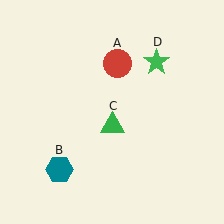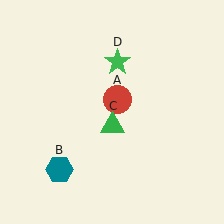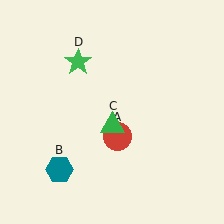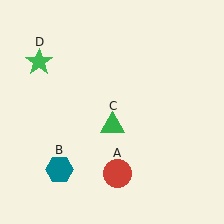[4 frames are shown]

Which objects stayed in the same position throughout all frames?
Teal hexagon (object B) and green triangle (object C) remained stationary.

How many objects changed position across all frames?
2 objects changed position: red circle (object A), green star (object D).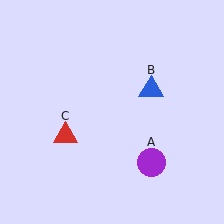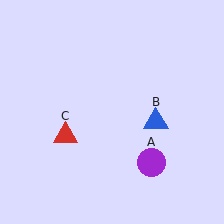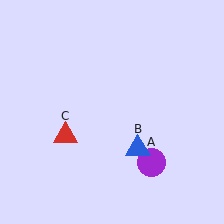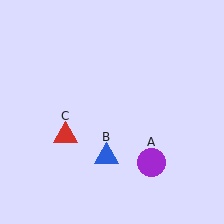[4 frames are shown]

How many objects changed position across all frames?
1 object changed position: blue triangle (object B).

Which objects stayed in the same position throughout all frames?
Purple circle (object A) and red triangle (object C) remained stationary.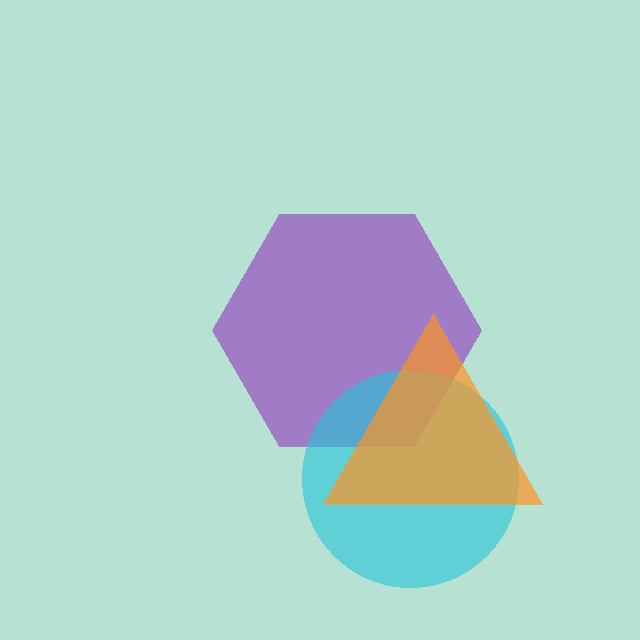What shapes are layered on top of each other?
The layered shapes are: a purple hexagon, a cyan circle, an orange triangle.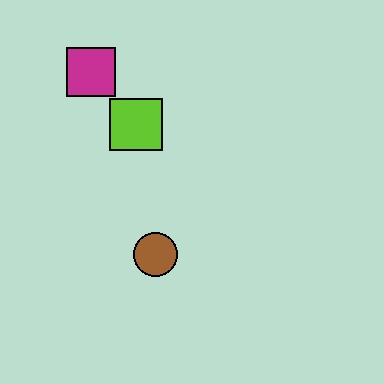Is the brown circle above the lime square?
No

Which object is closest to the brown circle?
The lime square is closest to the brown circle.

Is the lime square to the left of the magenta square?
No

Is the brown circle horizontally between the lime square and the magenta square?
No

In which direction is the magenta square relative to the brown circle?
The magenta square is above the brown circle.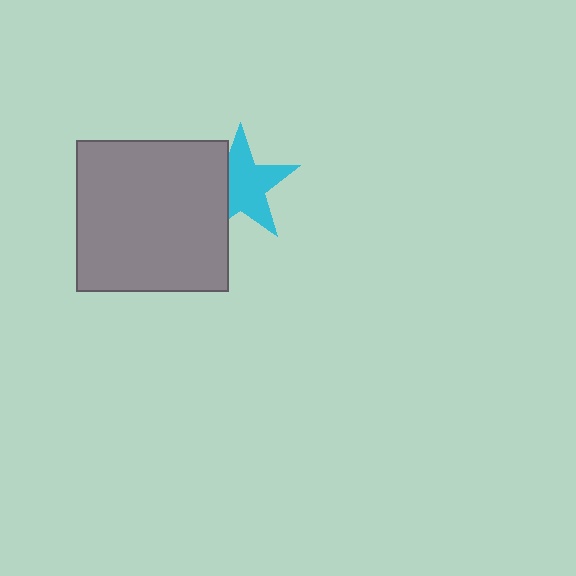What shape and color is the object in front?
The object in front is a gray square.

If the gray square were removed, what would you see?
You would see the complete cyan star.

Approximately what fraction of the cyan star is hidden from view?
Roughly 32% of the cyan star is hidden behind the gray square.